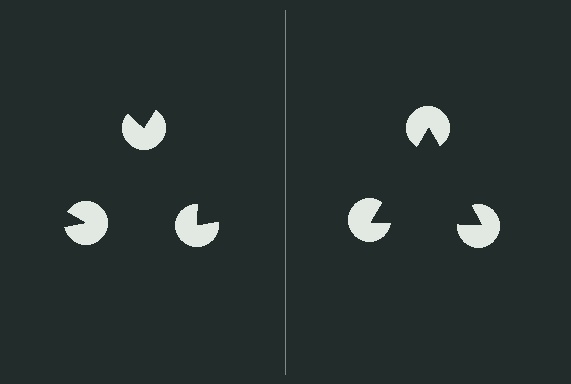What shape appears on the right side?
An illusory triangle.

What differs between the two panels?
The pac-man discs are positioned identically on both sides; only the wedge orientations differ. On the right they align to a triangle; on the left they are misaligned.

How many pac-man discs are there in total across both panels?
6 — 3 on each side.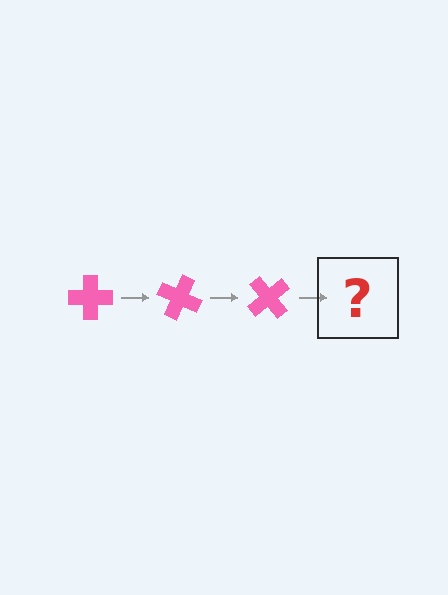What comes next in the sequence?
The next element should be a pink cross rotated 75 degrees.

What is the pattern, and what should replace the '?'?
The pattern is that the cross rotates 25 degrees each step. The '?' should be a pink cross rotated 75 degrees.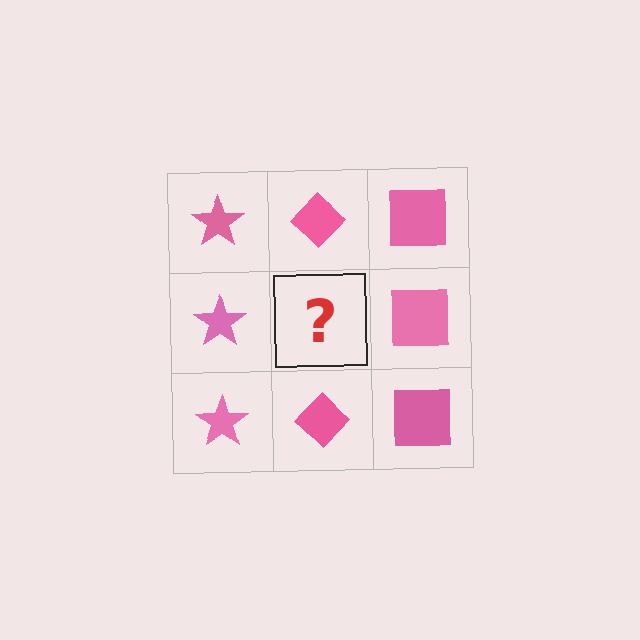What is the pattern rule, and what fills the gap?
The rule is that each column has a consistent shape. The gap should be filled with a pink diamond.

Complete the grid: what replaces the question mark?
The question mark should be replaced with a pink diamond.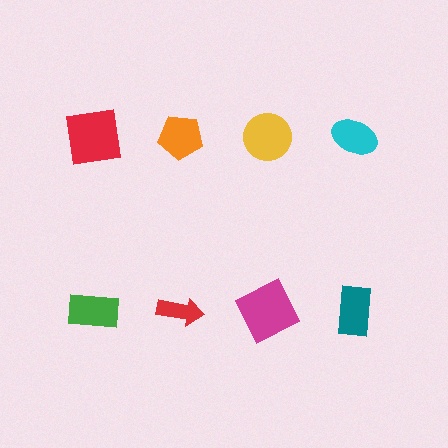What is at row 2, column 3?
A magenta square.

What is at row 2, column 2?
A red arrow.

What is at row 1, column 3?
A yellow circle.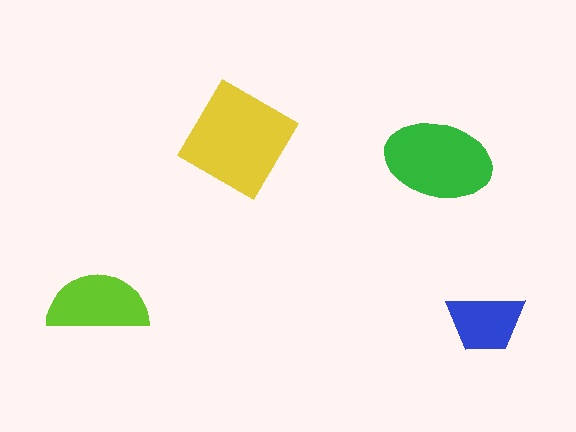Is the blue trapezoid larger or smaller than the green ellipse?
Smaller.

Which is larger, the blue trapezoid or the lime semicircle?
The lime semicircle.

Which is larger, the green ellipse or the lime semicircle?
The green ellipse.